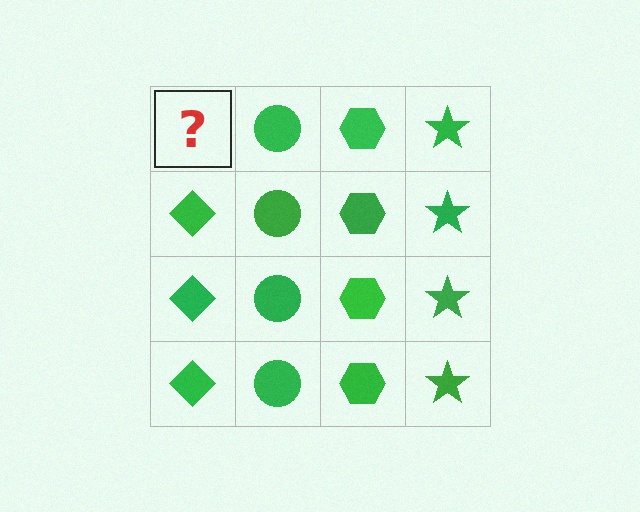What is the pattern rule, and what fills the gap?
The rule is that each column has a consistent shape. The gap should be filled with a green diamond.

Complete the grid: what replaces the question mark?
The question mark should be replaced with a green diamond.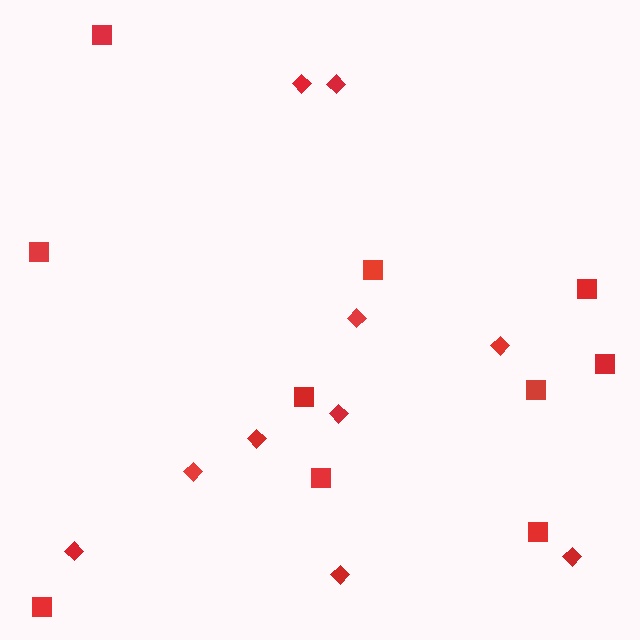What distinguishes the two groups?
There are 2 groups: one group of diamonds (10) and one group of squares (10).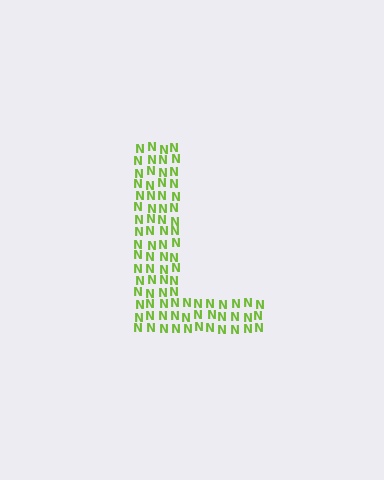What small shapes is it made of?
It is made of small letter N's.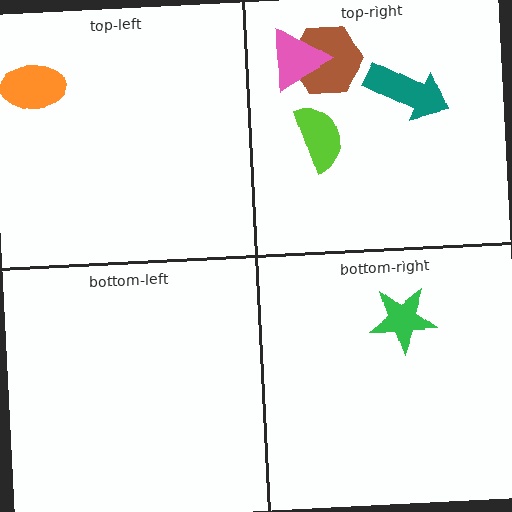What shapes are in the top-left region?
The orange ellipse.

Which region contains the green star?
The bottom-right region.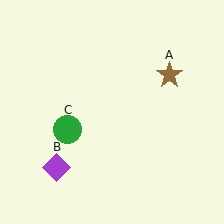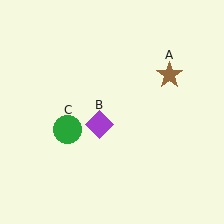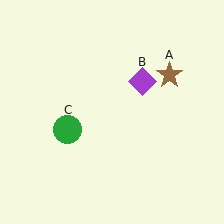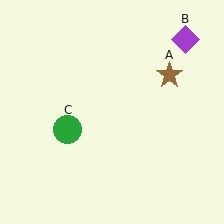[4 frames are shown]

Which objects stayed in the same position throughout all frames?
Brown star (object A) and green circle (object C) remained stationary.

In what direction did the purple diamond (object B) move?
The purple diamond (object B) moved up and to the right.